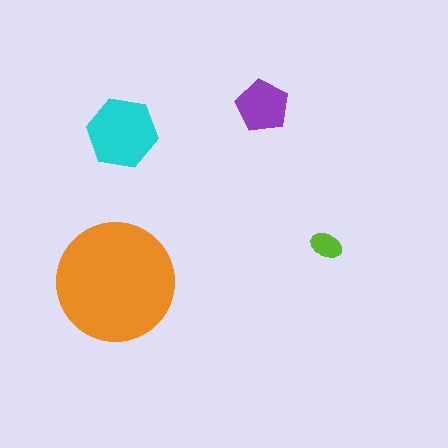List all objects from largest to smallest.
The orange circle, the cyan hexagon, the purple pentagon, the lime ellipse.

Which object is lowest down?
The orange circle is bottommost.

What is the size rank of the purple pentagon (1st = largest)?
3rd.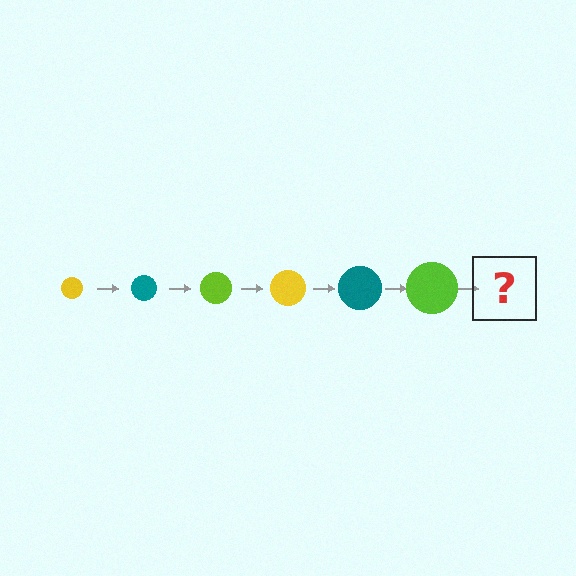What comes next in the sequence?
The next element should be a yellow circle, larger than the previous one.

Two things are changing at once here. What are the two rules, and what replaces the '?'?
The two rules are that the circle grows larger each step and the color cycles through yellow, teal, and lime. The '?' should be a yellow circle, larger than the previous one.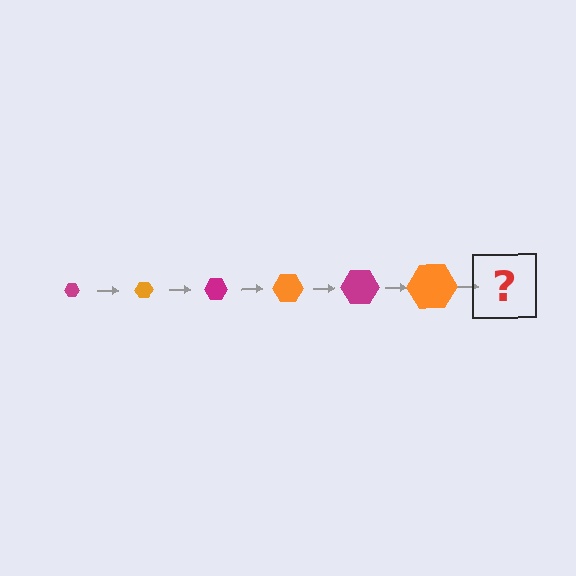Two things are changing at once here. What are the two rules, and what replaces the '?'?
The two rules are that the hexagon grows larger each step and the color cycles through magenta and orange. The '?' should be a magenta hexagon, larger than the previous one.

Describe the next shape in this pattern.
It should be a magenta hexagon, larger than the previous one.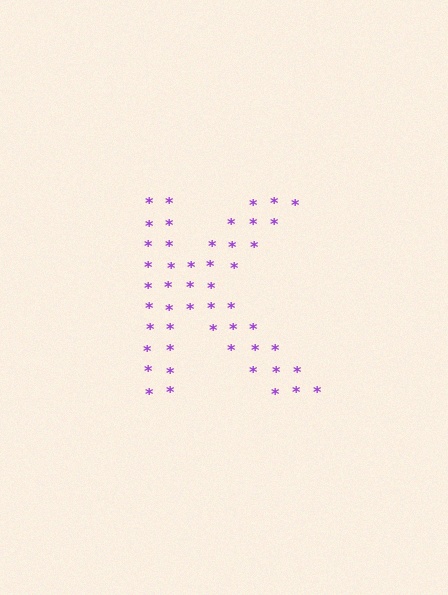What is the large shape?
The large shape is the letter K.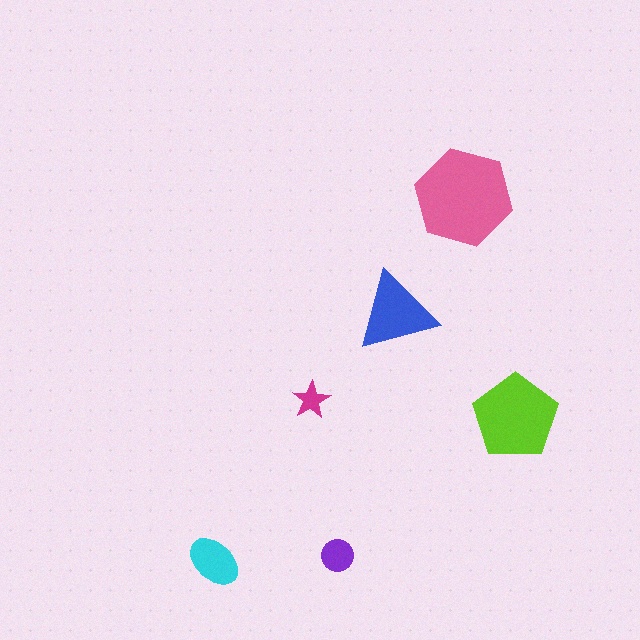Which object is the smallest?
The magenta star.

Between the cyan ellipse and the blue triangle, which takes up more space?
The blue triangle.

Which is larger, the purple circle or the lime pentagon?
The lime pentagon.